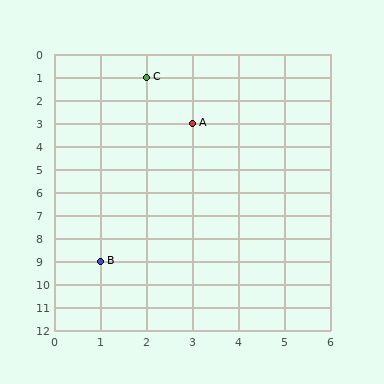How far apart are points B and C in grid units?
Points B and C are 1 column and 8 rows apart (about 8.1 grid units diagonally).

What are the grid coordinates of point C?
Point C is at grid coordinates (2, 1).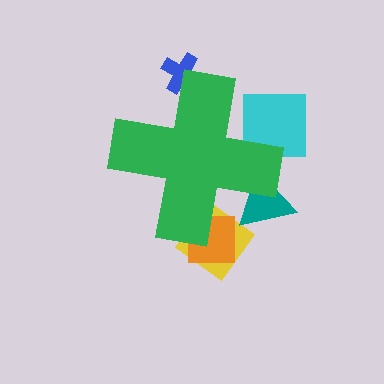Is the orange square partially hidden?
Yes, the orange square is partially hidden behind the green cross.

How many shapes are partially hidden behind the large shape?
5 shapes are partially hidden.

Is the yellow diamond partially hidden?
Yes, the yellow diamond is partially hidden behind the green cross.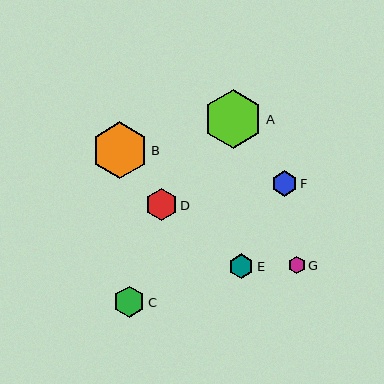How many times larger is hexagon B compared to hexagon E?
Hexagon B is approximately 2.3 times the size of hexagon E.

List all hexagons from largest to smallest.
From largest to smallest: A, B, D, C, F, E, G.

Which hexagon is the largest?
Hexagon A is the largest with a size of approximately 59 pixels.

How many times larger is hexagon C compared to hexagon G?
Hexagon C is approximately 1.8 times the size of hexagon G.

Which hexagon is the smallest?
Hexagon G is the smallest with a size of approximately 17 pixels.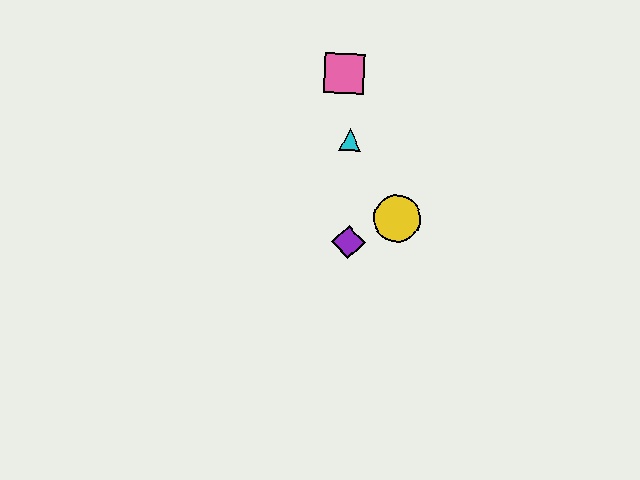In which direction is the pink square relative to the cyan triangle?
The pink square is above the cyan triangle.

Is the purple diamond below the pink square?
Yes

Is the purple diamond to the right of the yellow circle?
No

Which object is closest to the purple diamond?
The yellow circle is closest to the purple diamond.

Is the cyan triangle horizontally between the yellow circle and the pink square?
Yes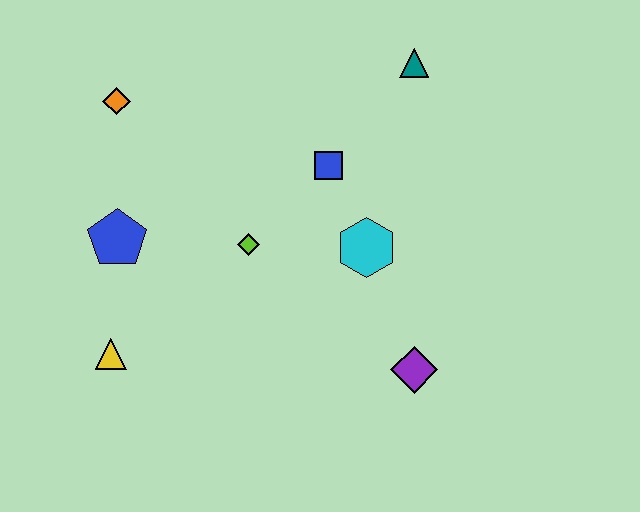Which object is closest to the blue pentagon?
The yellow triangle is closest to the blue pentagon.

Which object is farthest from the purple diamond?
The orange diamond is farthest from the purple diamond.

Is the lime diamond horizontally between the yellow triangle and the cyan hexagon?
Yes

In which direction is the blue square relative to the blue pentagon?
The blue square is to the right of the blue pentagon.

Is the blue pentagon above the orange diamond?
No